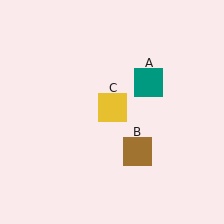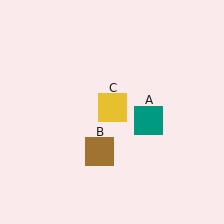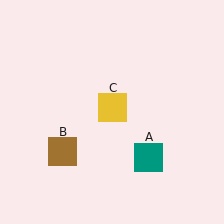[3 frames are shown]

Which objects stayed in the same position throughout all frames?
Yellow square (object C) remained stationary.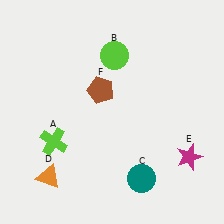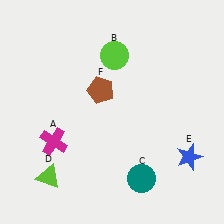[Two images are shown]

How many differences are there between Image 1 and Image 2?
There are 3 differences between the two images.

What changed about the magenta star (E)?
In Image 1, E is magenta. In Image 2, it changed to blue.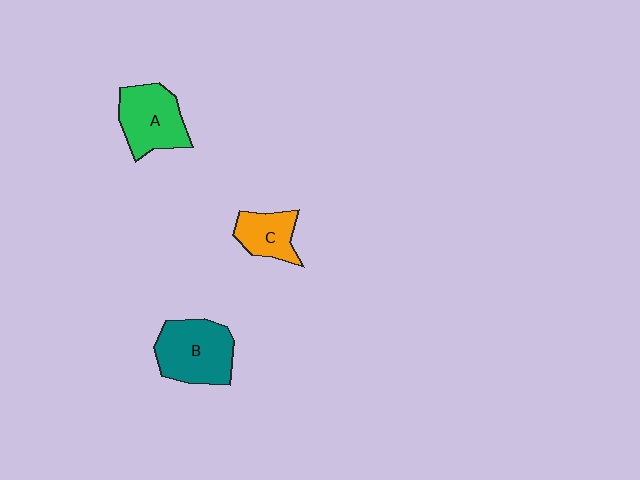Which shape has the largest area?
Shape B (teal).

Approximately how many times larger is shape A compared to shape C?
Approximately 1.5 times.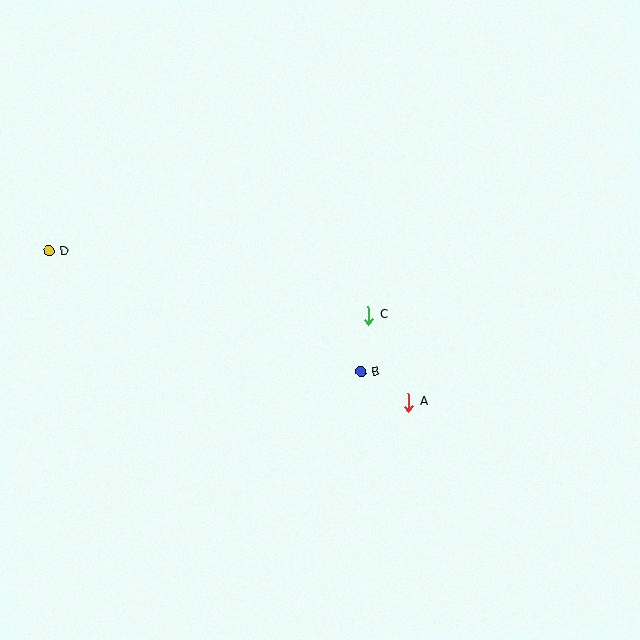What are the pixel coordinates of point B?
Point B is at (361, 372).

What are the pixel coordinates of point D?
Point D is at (49, 251).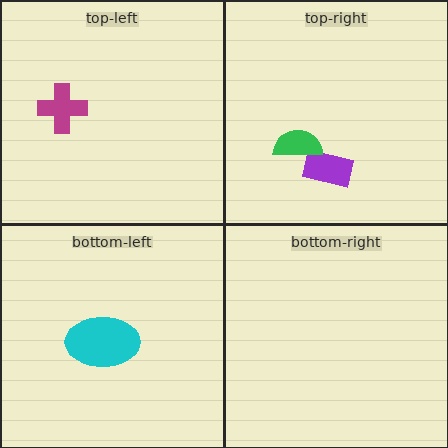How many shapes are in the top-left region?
1.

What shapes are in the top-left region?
The magenta cross.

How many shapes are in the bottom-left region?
1.